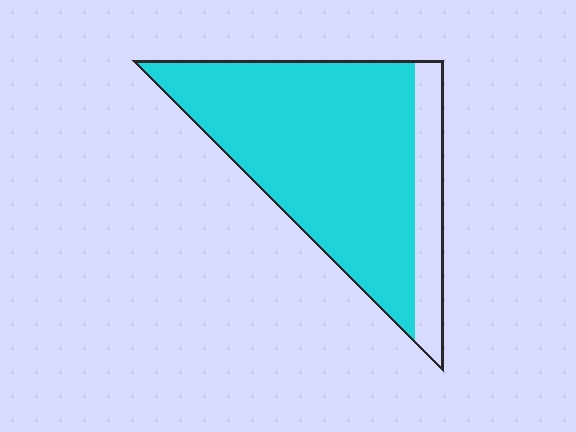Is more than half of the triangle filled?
Yes.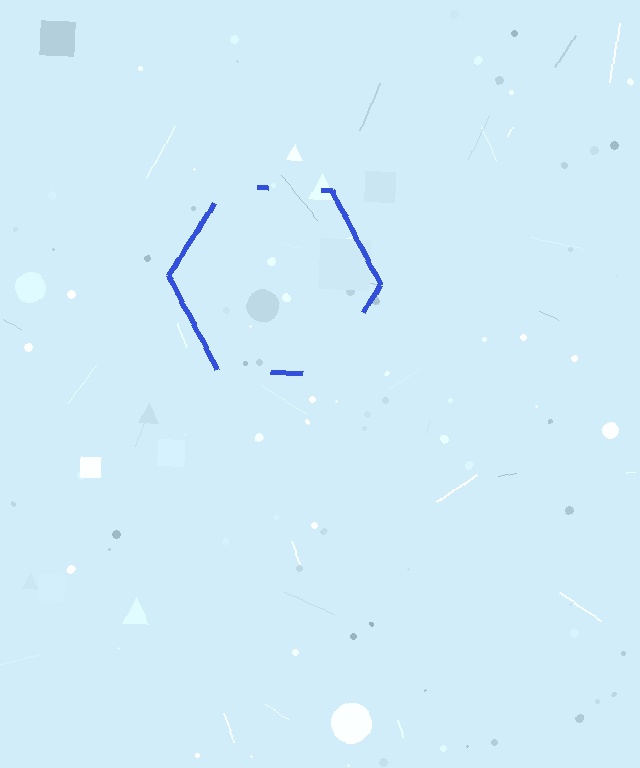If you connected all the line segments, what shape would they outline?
They would outline a hexagon.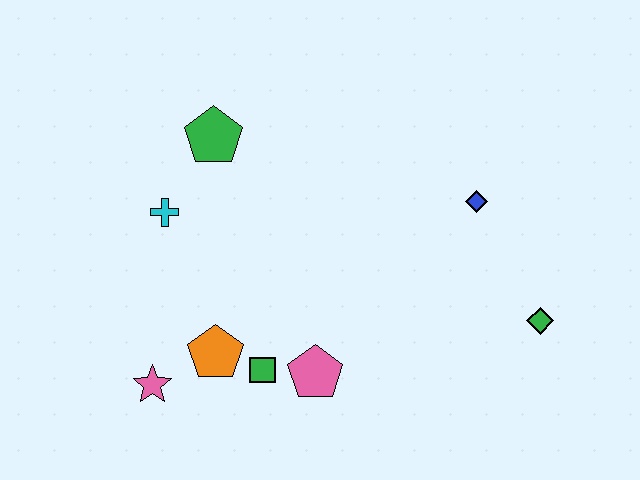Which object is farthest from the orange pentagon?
The green diamond is farthest from the orange pentagon.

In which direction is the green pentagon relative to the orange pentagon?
The green pentagon is above the orange pentagon.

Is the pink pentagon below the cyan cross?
Yes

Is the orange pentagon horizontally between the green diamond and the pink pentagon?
No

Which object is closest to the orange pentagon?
The green square is closest to the orange pentagon.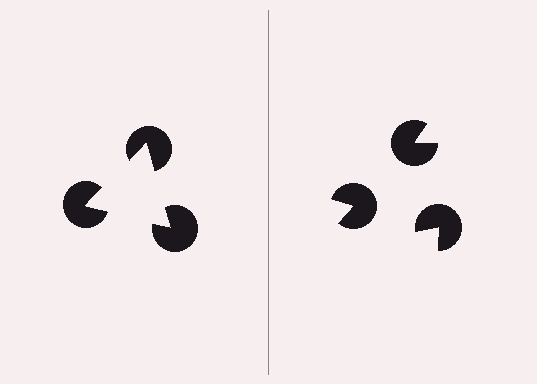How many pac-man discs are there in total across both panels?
6 — 3 on each side.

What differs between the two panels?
The pac-man discs are positioned identically on both sides; only the wedge orientations differ. On the left they align to a triangle; on the right they are misaligned.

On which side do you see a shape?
An illusory triangle appears on the left side. On the right side the wedge cuts are rotated, so no coherent shape forms.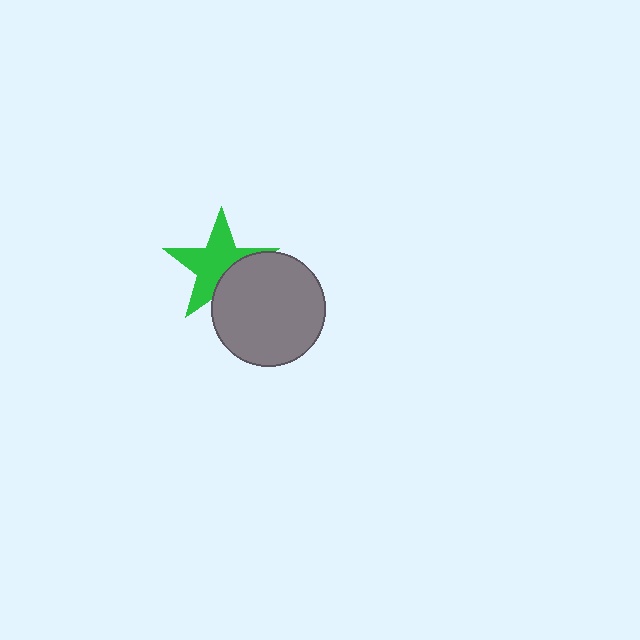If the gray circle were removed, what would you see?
You would see the complete green star.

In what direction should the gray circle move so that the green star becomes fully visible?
The gray circle should move toward the lower-right. That is the shortest direction to clear the overlap and leave the green star fully visible.